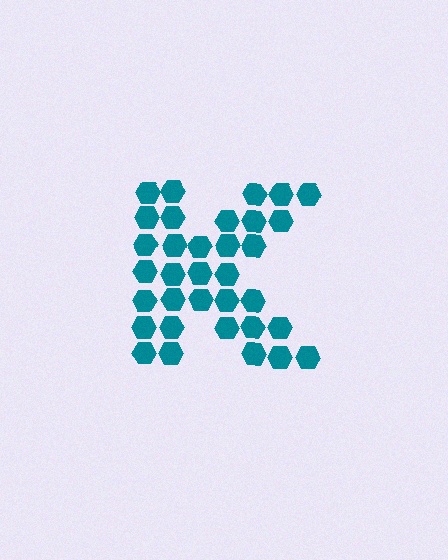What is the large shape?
The large shape is the letter K.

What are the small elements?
The small elements are hexagons.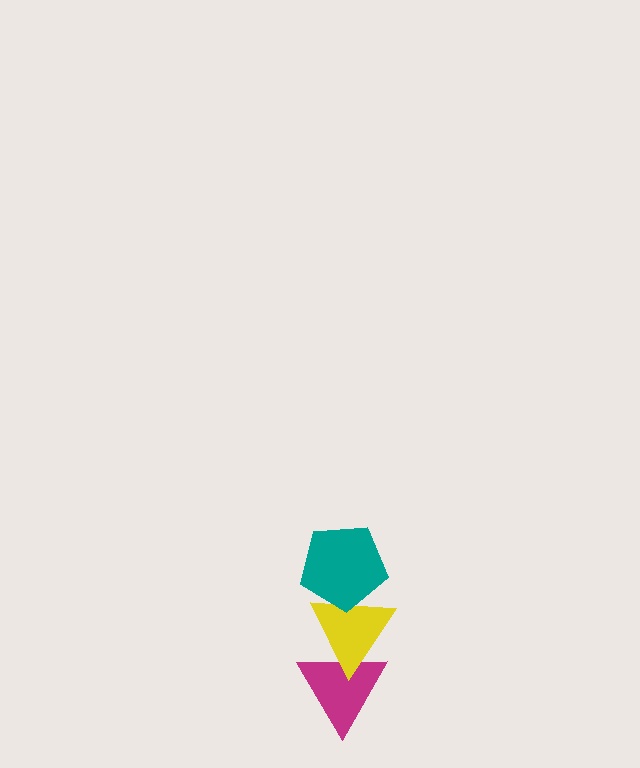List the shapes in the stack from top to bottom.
From top to bottom: the teal pentagon, the yellow triangle, the magenta triangle.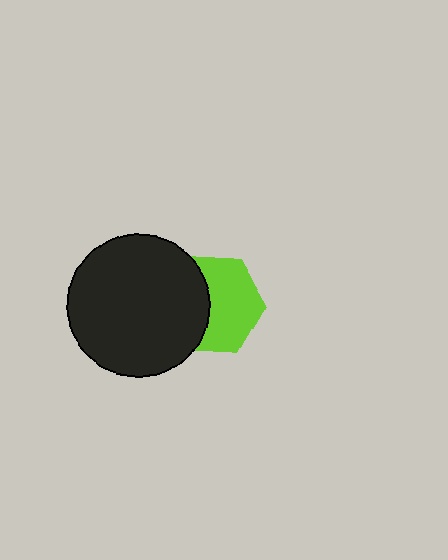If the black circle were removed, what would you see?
You would see the complete lime hexagon.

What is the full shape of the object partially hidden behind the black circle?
The partially hidden object is a lime hexagon.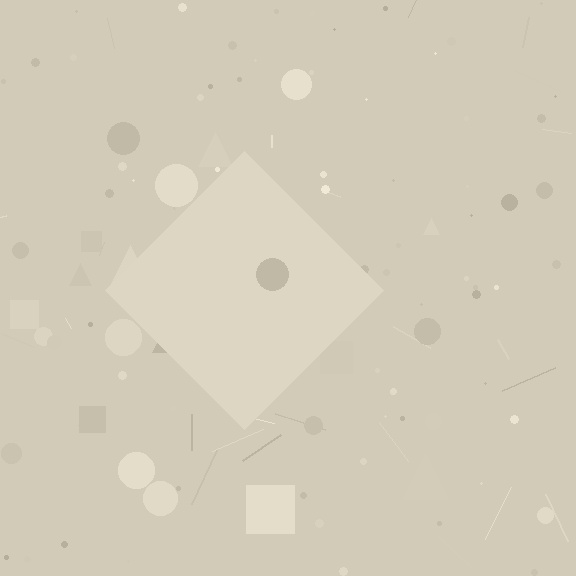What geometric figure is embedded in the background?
A diamond is embedded in the background.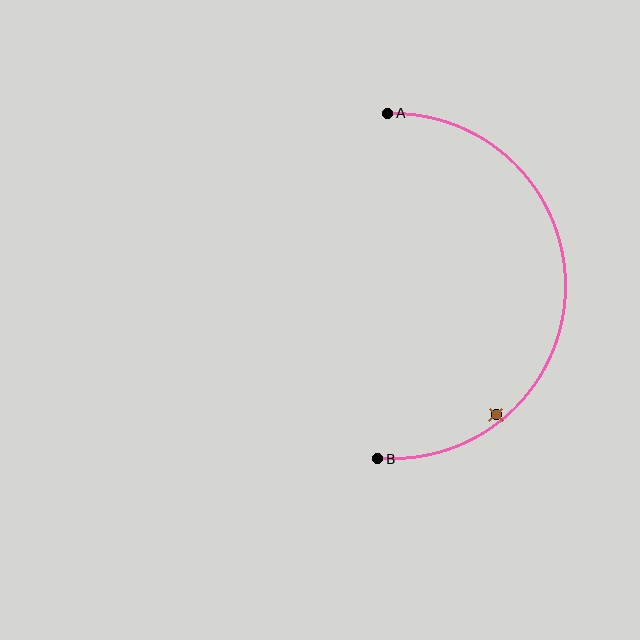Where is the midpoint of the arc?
The arc midpoint is the point on the curve farthest from the straight line joining A and B. It sits to the right of that line.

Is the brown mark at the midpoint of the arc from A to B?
No — the brown mark does not lie on the arc at all. It sits slightly inside the curve.